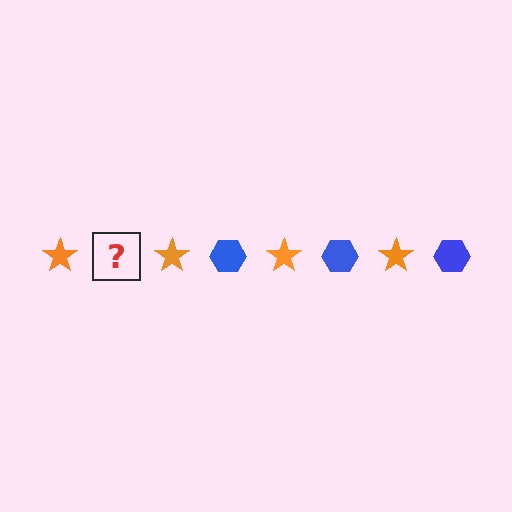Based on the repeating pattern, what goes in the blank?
The blank should be a blue hexagon.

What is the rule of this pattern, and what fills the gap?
The rule is that the pattern alternates between orange star and blue hexagon. The gap should be filled with a blue hexagon.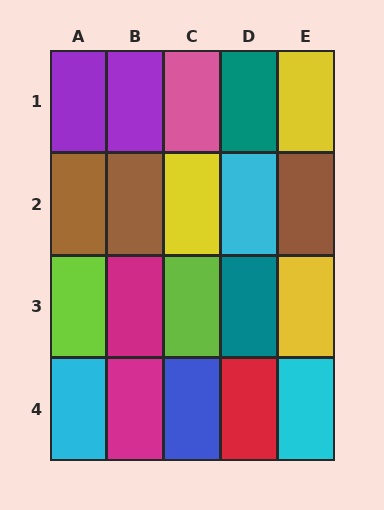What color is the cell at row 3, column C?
Lime.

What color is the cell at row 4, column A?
Cyan.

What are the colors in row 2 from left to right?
Brown, brown, yellow, cyan, brown.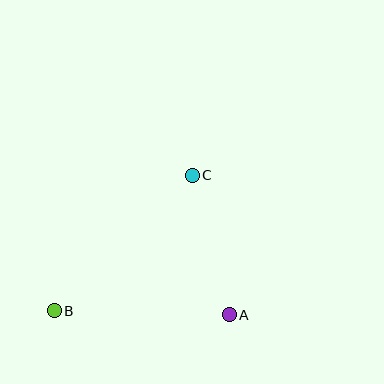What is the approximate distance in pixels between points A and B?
The distance between A and B is approximately 175 pixels.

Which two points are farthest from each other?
Points B and C are farthest from each other.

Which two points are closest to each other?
Points A and C are closest to each other.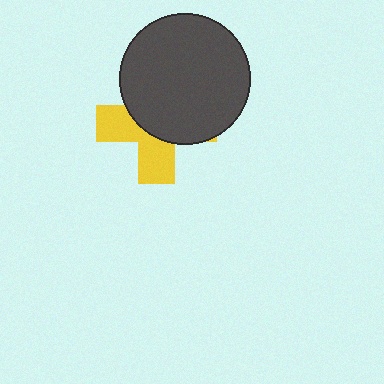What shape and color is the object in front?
The object in front is a dark gray circle.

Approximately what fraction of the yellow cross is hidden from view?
Roughly 58% of the yellow cross is hidden behind the dark gray circle.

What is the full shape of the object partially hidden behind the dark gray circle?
The partially hidden object is a yellow cross.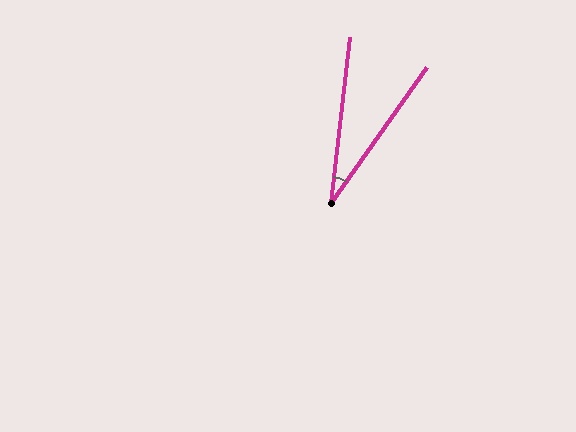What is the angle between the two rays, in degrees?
Approximately 29 degrees.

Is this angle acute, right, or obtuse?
It is acute.